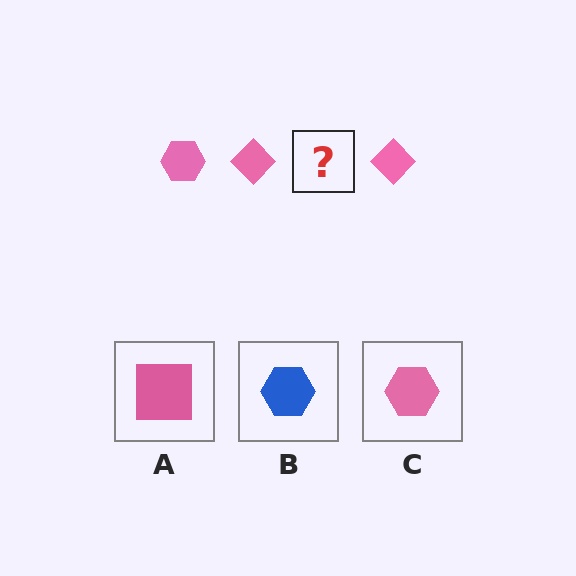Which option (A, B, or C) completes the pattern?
C.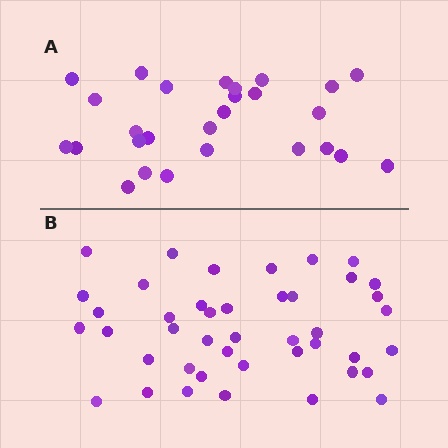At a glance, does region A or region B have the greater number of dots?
Region B (the bottom region) has more dots.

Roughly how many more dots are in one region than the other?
Region B has approximately 15 more dots than region A.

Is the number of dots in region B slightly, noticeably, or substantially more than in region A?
Region B has substantially more. The ratio is roughly 1.6 to 1.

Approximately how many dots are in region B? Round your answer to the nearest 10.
About 40 dots. (The exact count is 43, which rounds to 40.)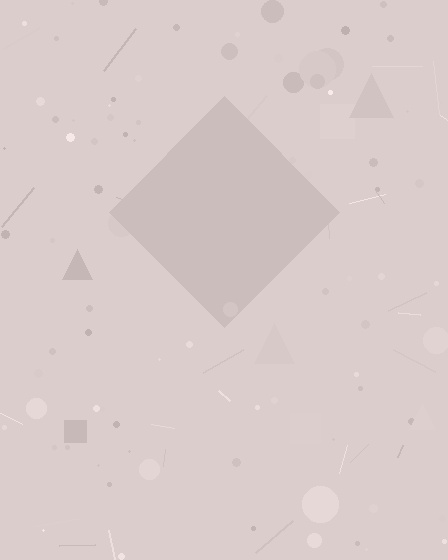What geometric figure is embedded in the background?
A diamond is embedded in the background.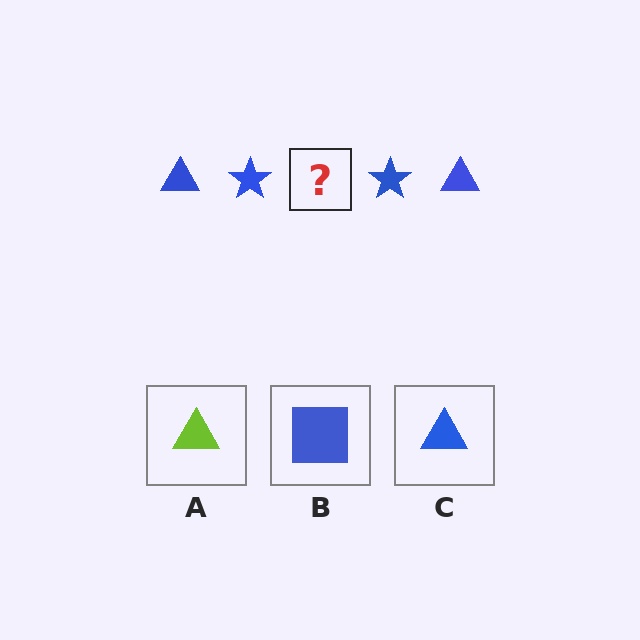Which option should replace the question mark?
Option C.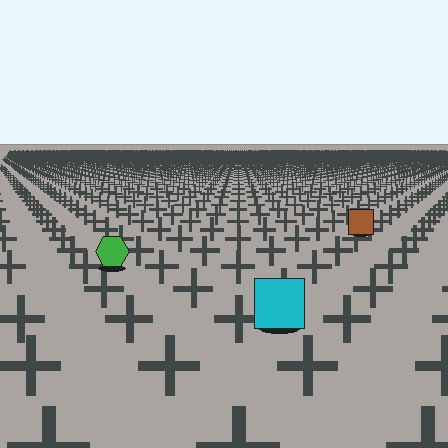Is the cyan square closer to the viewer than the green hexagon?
Yes. The cyan square is closer — you can tell from the texture gradient: the ground texture is coarser near it.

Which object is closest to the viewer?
The cyan square is closest. The texture marks near it are larger and more spread out.